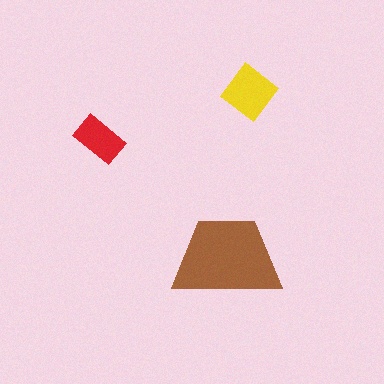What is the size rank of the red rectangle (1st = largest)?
3rd.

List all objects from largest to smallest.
The brown trapezoid, the yellow diamond, the red rectangle.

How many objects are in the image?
There are 3 objects in the image.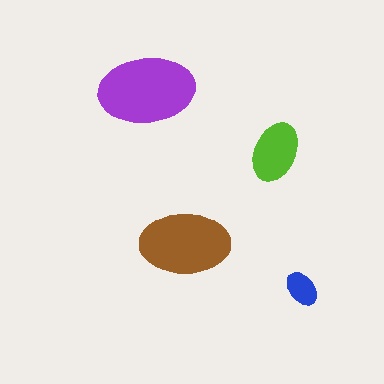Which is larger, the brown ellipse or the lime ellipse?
The brown one.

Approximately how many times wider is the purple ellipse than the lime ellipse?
About 1.5 times wider.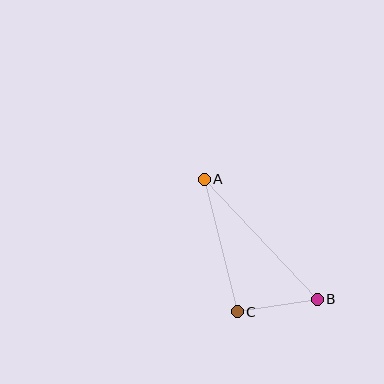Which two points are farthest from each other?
Points A and B are farthest from each other.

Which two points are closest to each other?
Points B and C are closest to each other.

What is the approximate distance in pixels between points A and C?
The distance between A and C is approximately 136 pixels.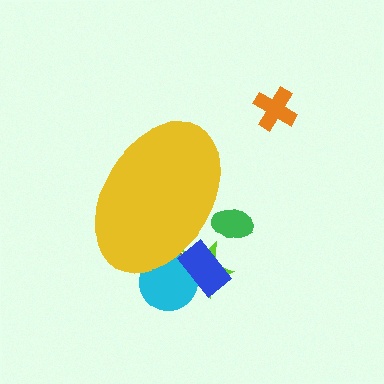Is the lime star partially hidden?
Yes, the lime star is partially hidden behind the yellow ellipse.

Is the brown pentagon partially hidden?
Yes, the brown pentagon is partially hidden behind the yellow ellipse.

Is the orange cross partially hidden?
No, the orange cross is fully visible.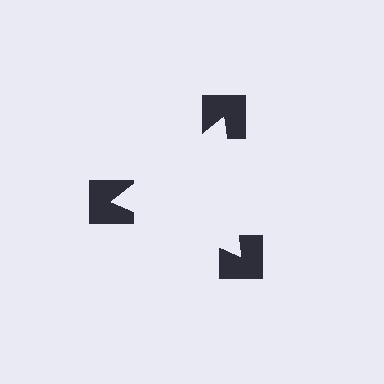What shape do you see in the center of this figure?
An illusory triangle — its edges are inferred from the aligned wedge cuts in the notched squares, not physically drawn.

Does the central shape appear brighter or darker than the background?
It typically appears slightly brighter than the background, even though no actual brightness change is drawn.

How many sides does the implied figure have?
3 sides.